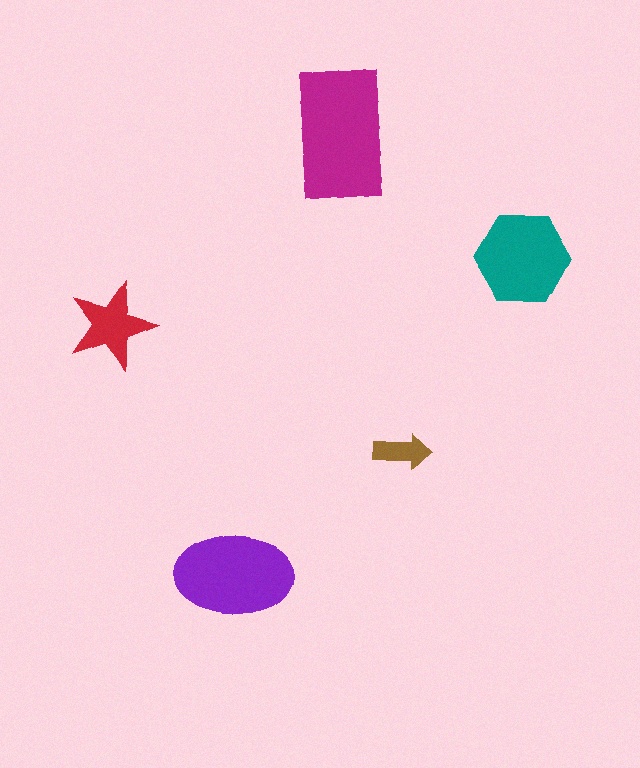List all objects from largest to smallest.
The magenta rectangle, the purple ellipse, the teal hexagon, the red star, the brown arrow.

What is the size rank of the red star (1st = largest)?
4th.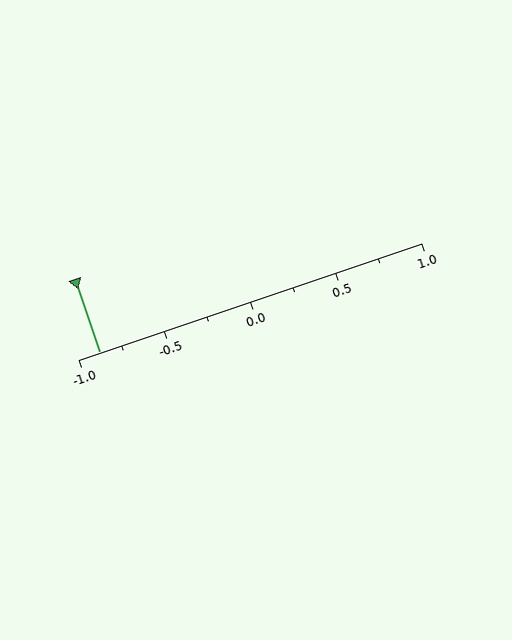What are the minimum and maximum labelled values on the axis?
The axis runs from -1.0 to 1.0.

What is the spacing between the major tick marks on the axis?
The major ticks are spaced 0.5 apart.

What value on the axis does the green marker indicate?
The marker indicates approximately -0.88.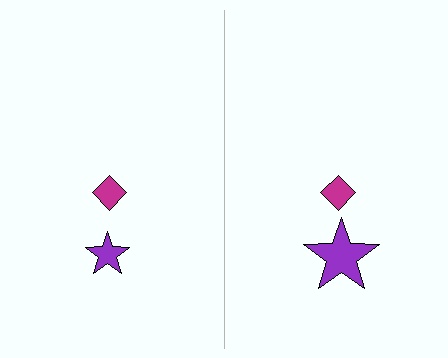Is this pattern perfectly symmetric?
No, the pattern is not perfectly symmetric. The purple star on the right side has a different size than its mirror counterpart.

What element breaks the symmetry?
The purple star on the right side has a different size than its mirror counterpart.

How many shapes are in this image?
There are 4 shapes in this image.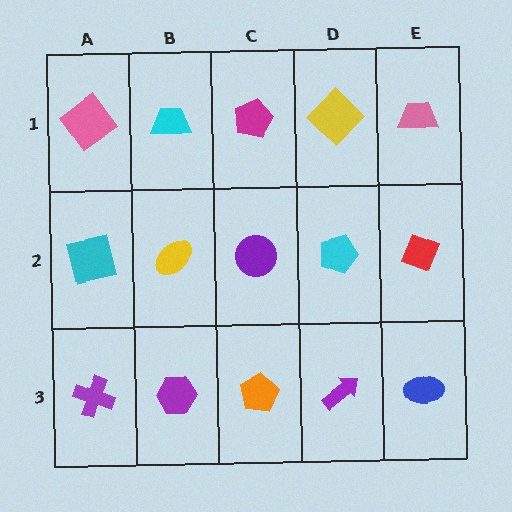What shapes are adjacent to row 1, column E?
A red diamond (row 2, column E), a yellow diamond (row 1, column D).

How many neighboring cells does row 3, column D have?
3.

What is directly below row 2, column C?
An orange pentagon.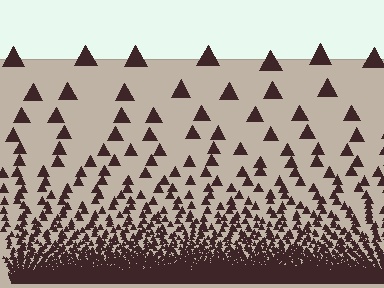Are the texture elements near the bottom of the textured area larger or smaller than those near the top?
Smaller. The gradient is inverted — elements near the bottom are smaller and denser.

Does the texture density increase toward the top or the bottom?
Density increases toward the bottom.